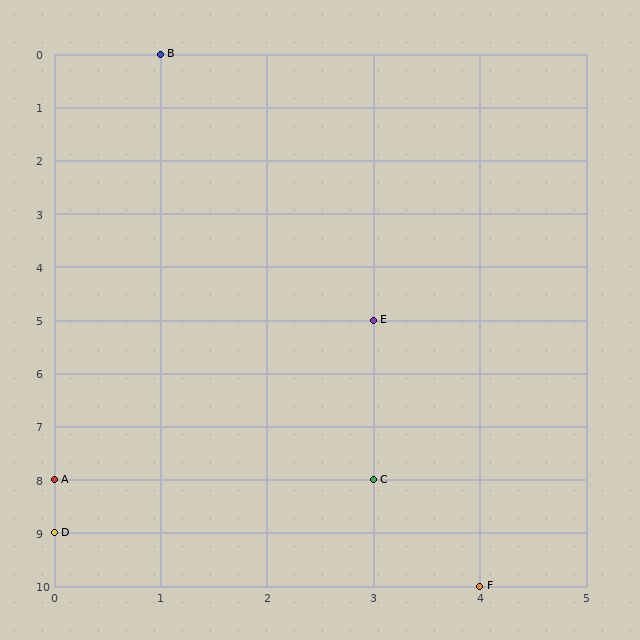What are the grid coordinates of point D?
Point D is at grid coordinates (0, 9).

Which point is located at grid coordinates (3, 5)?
Point E is at (3, 5).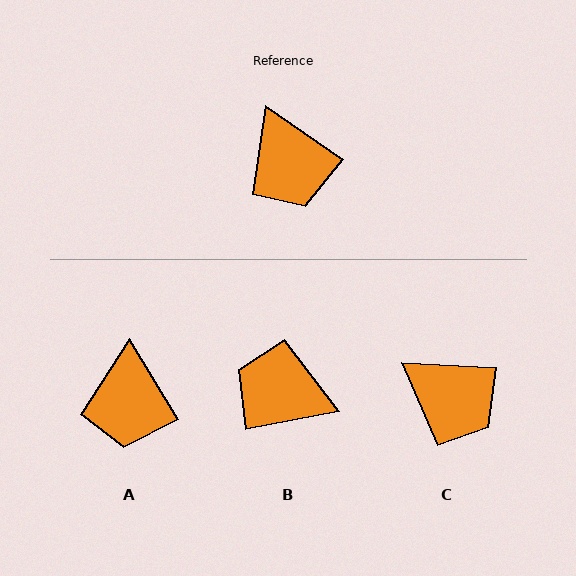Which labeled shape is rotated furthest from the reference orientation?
B, about 134 degrees away.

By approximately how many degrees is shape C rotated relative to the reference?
Approximately 32 degrees counter-clockwise.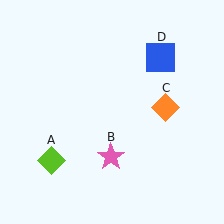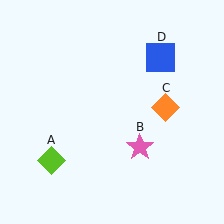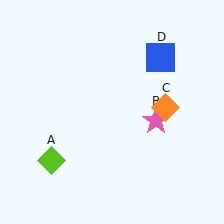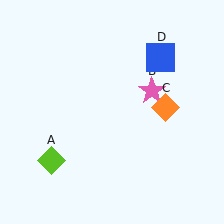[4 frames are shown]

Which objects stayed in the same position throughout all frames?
Lime diamond (object A) and orange diamond (object C) and blue square (object D) remained stationary.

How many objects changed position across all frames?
1 object changed position: pink star (object B).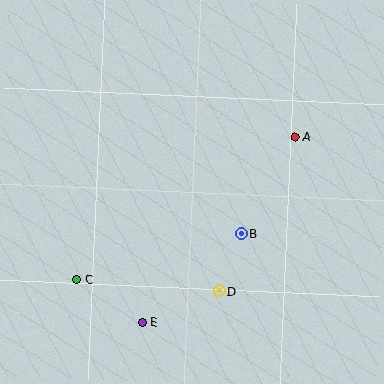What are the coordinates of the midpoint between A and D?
The midpoint between A and D is at (257, 214).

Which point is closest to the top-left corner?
Point C is closest to the top-left corner.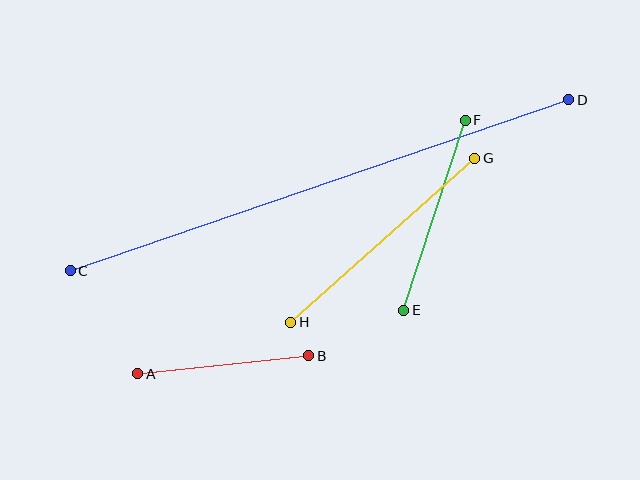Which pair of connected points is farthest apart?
Points C and D are farthest apart.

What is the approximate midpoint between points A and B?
The midpoint is at approximately (223, 365) pixels.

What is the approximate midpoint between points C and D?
The midpoint is at approximately (320, 185) pixels.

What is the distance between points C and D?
The distance is approximately 527 pixels.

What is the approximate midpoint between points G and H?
The midpoint is at approximately (383, 240) pixels.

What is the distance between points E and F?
The distance is approximately 200 pixels.